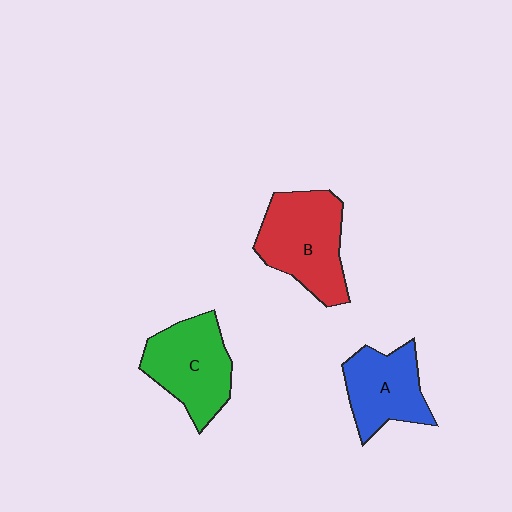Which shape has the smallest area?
Shape A (blue).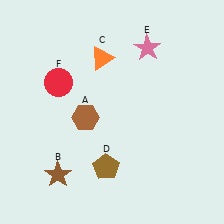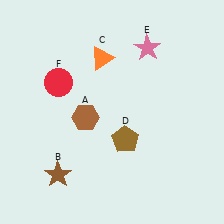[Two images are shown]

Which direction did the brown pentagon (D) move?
The brown pentagon (D) moved up.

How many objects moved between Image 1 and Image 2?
1 object moved between the two images.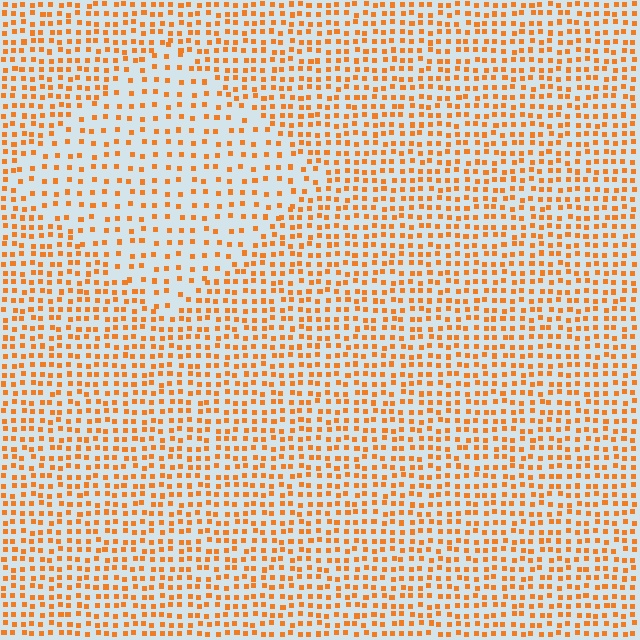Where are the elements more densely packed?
The elements are more densely packed outside the diamond boundary.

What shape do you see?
I see a diamond.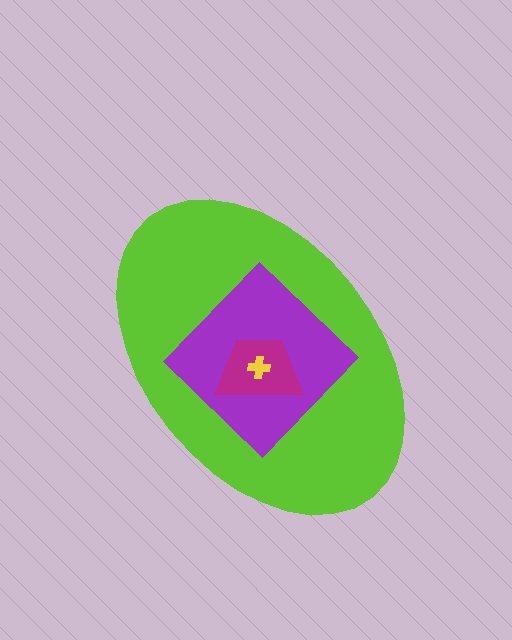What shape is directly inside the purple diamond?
The magenta trapezoid.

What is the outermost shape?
The lime ellipse.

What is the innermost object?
The yellow cross.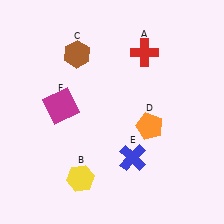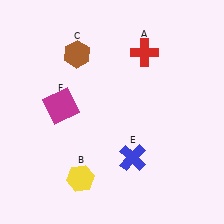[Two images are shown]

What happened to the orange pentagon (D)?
The orange pentagon (D) was removed in Image 2. It was in the bottom-right area of Image 1.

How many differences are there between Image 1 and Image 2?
There is 1 difference between the two images.